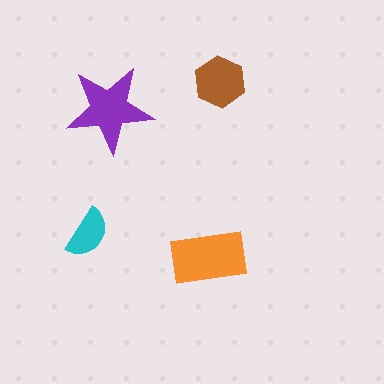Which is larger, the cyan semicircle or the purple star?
The purple star.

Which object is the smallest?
The cyan semicircle.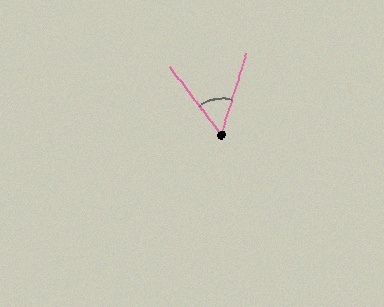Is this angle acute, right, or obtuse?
It is acute.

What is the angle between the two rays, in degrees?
Approximately 54 degrees.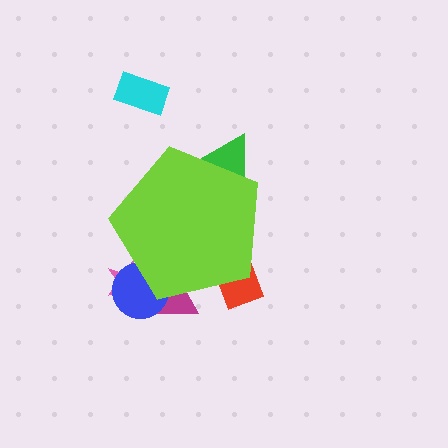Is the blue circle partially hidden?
Yes, the blue circle is partially hidden behind the lime pentagon.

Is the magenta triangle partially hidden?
Yes, the magenta triangle is partially hidden behind the lime pentagon.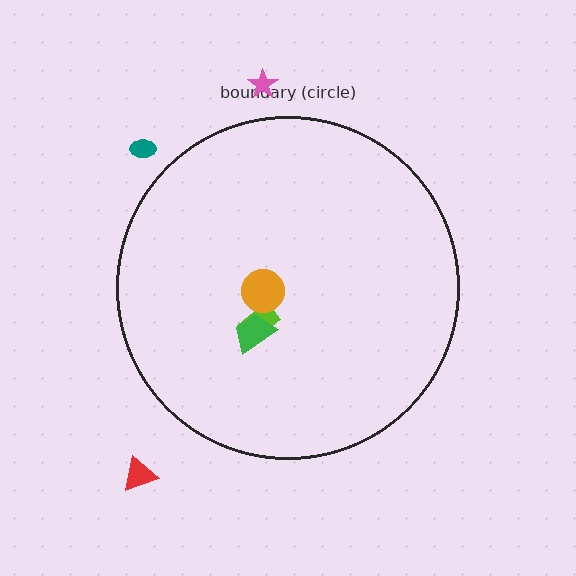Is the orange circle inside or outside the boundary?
Inside.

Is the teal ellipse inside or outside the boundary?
Outside.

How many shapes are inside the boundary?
3 inside, 3 outside.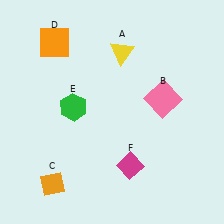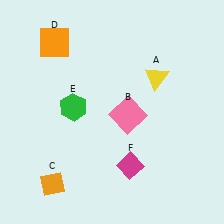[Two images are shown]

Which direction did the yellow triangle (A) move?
The yellow triangle (A) moved right.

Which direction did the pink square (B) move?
The pink square (B) moved left.